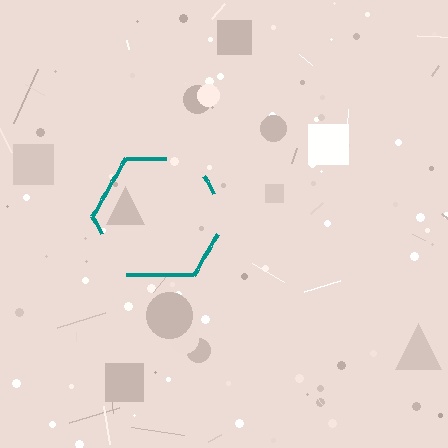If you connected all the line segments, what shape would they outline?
They would outline a hexagon.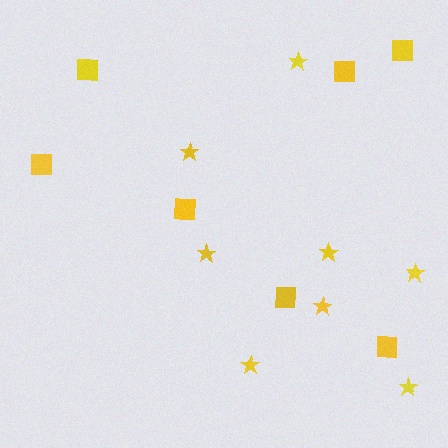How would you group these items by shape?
There are 2 groups: one group of squares (7) and one group of stars (8).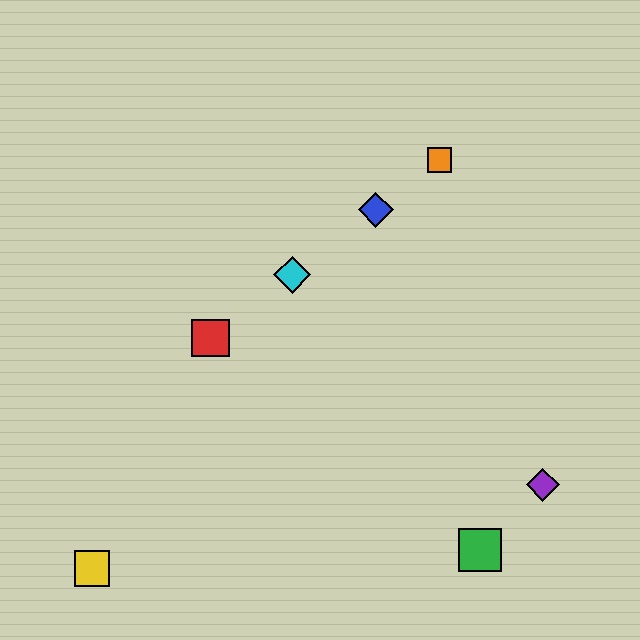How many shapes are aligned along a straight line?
4 shapes (the red square, the blue diamond, the orange square, the cyan diamond) are aligned along a straight line.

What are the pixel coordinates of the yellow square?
The yellow square is at (92, 569).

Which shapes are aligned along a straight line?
The red square, the blue diamond, the orange square, the cyan diamond are aligned along a straight line.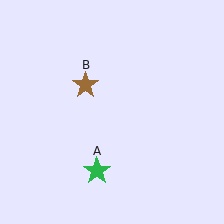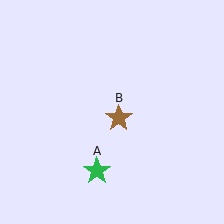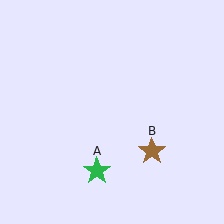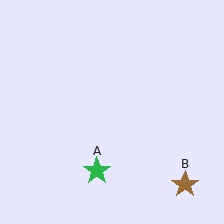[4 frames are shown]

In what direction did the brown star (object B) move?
The brown star (object B) moved down and to the right.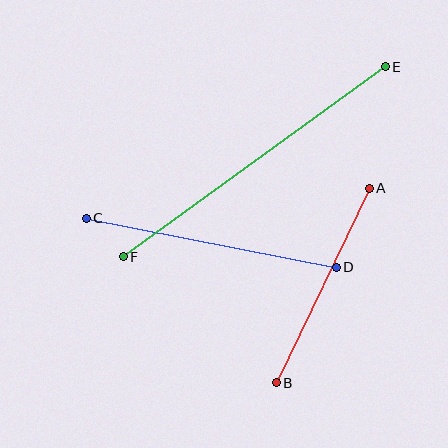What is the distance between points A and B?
The distance is approximately 215 pixels.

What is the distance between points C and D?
The distance is approximately 255 pixels.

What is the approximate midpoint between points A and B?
The midpoint is at approximately (323, 285) pixels.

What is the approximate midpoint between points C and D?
The midpoint is at approximately (211, 243) pixels.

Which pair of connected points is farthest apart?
Points E and F are farthest apart.